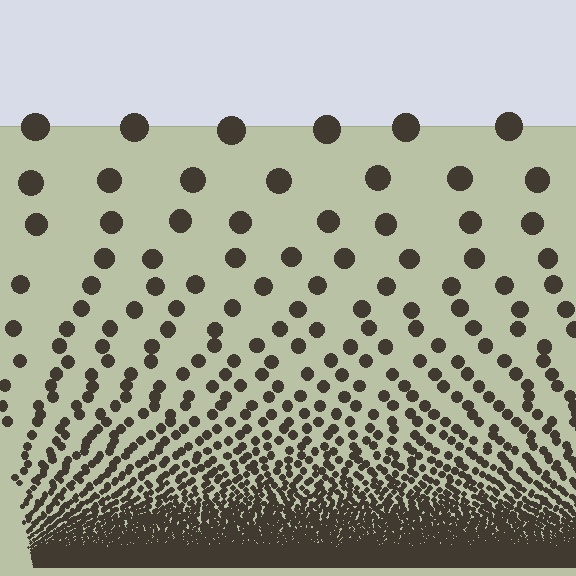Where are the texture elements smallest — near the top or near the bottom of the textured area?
Near the bottom.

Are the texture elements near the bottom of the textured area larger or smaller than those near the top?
Smaller. The gradient is inverted — elements near the bottom are smaller and denser.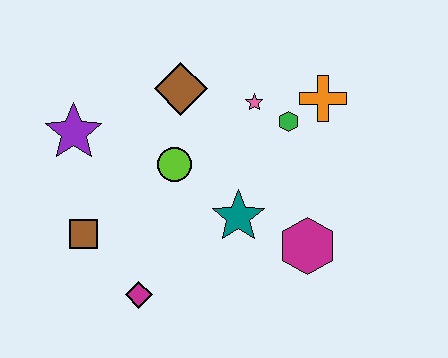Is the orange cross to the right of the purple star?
Yes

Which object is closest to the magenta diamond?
The brown square is closest to the magenta diamond.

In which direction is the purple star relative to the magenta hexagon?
The purple star is to the left of the magenta hexagon.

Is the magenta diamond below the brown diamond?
Yes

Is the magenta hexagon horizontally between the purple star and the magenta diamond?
No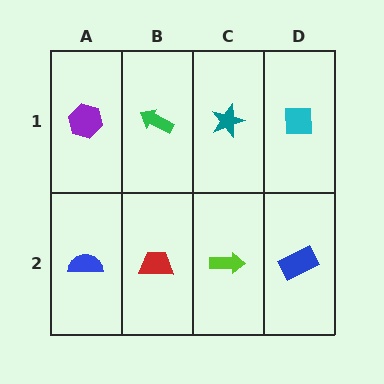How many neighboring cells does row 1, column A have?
2.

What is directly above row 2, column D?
A cyan square.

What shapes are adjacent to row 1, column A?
A blue semicircle (row 2, column A), a green arrow (row 1, column B).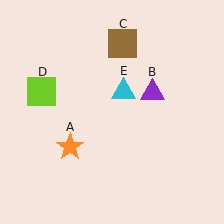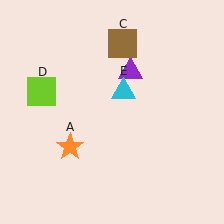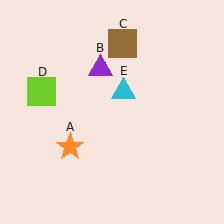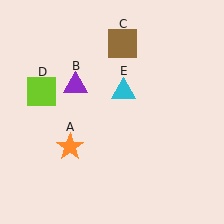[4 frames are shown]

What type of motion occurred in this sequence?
The purple triangle (object B) rotated counterclockwise around the center of the scene.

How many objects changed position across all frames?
1 object changed position: purple triangle (object B).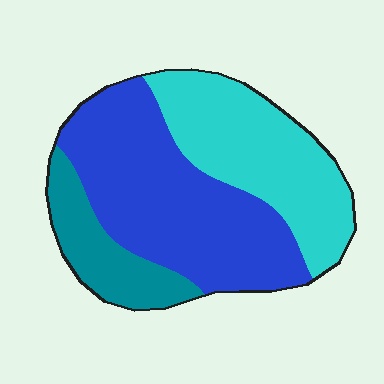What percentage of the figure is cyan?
Cyan takes up between a quarter and a half of the figure.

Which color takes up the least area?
Teal, at roughly 15%.